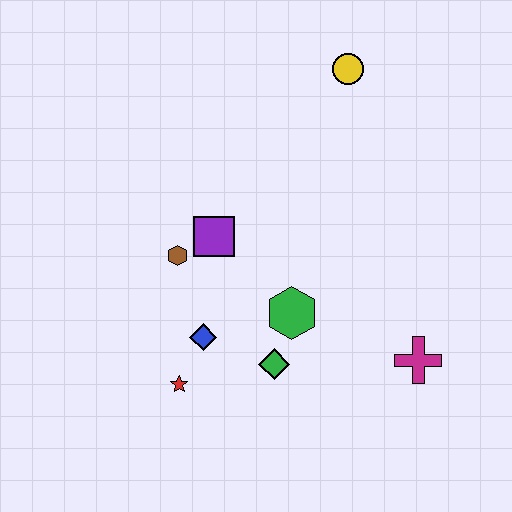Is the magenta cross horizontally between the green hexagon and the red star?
No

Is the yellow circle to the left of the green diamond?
No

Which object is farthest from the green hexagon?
The yellow circle is farthest from the green hexagon.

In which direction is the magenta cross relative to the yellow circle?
The magenta cross is below the yellow circle.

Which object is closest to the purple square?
The brown hexagon is closest to the purple square.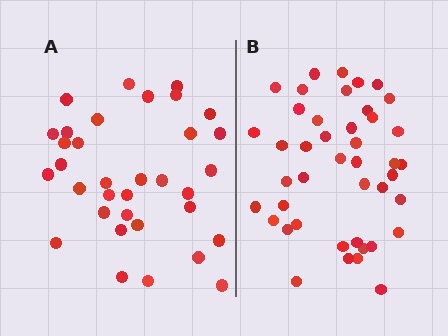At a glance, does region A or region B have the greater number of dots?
Region B (the right region) has more dots.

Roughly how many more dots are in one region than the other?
Region B has roughly 8 or so more dots than region A.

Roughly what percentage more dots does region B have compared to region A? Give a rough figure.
About 25% more.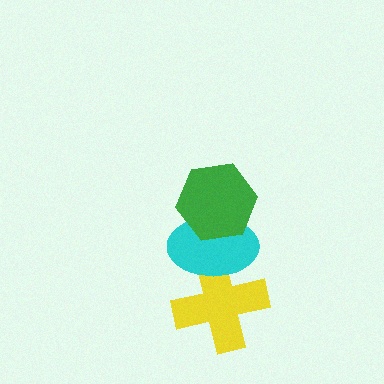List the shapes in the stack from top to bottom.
From top to bottom: the green hexagon, the cyan ellipse, the yellow cross.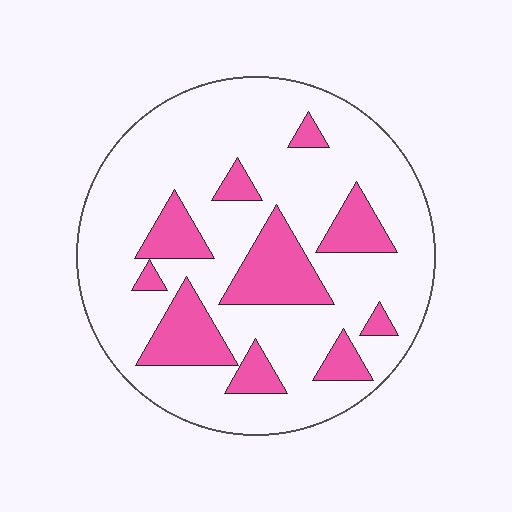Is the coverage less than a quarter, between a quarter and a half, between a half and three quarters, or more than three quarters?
Less than a quarter.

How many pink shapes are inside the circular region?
10.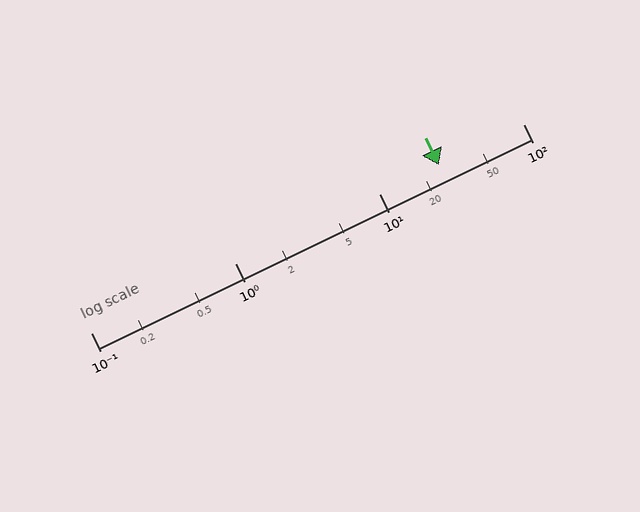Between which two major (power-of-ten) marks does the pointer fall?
The pointer is between 10 and 100.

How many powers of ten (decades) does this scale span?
The scale spans 3 decades, from 0.1 to 100.